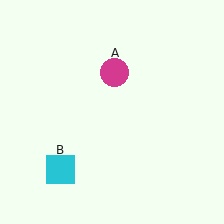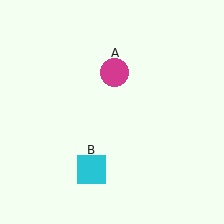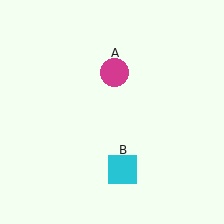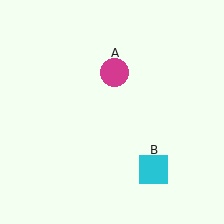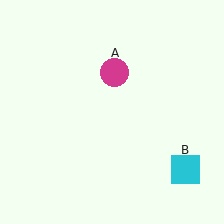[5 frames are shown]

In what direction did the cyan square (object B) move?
The cyan square (object B) moved right.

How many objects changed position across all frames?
1 object changed position: cyan square (object B).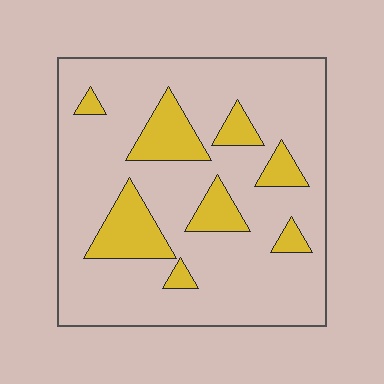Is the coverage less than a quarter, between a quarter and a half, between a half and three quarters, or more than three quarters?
Less than a quarter.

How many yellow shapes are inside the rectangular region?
8.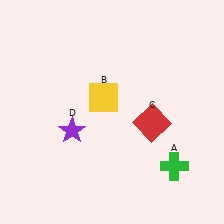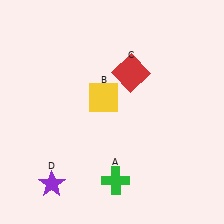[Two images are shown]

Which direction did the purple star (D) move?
The purple star (D) moved down.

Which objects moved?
The objects that moved are: the green cross (A), the red square (C), the purple star (D).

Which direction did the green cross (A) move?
The green cross (A) moved left.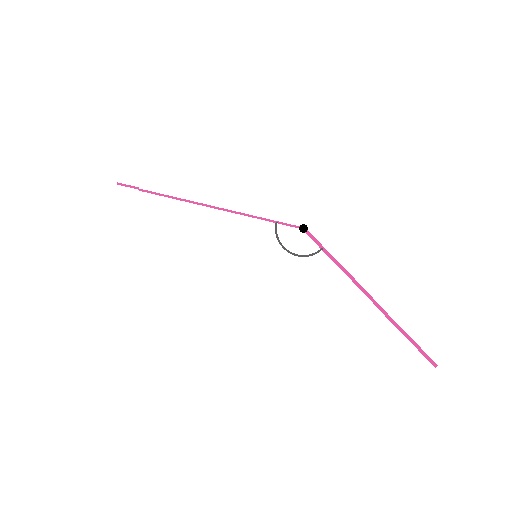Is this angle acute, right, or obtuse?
It is obtuse.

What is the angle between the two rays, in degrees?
Approximately 148 degrees.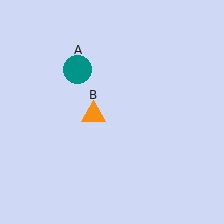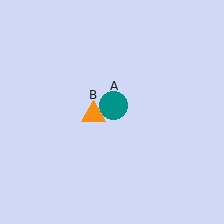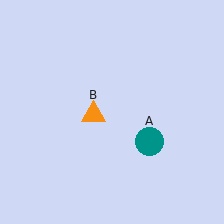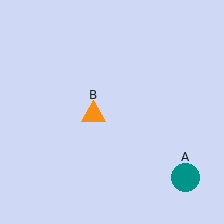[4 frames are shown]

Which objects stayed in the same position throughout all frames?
Orange triangle (object B) remained stationary.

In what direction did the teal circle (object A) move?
The teal circle (object A) moved down and to the right.